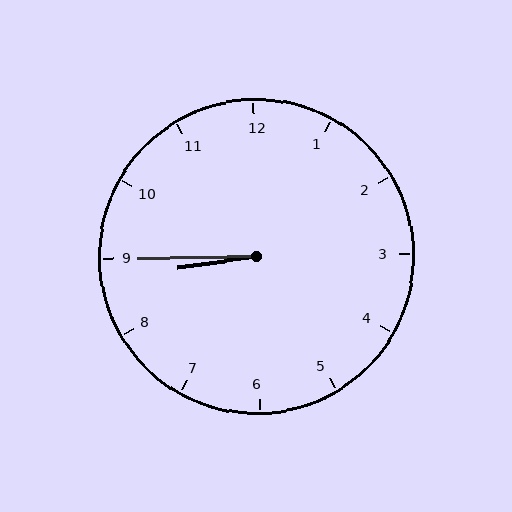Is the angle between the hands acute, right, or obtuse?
It is acute.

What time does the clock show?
8:45.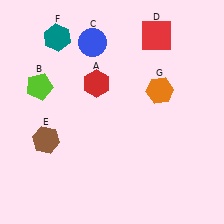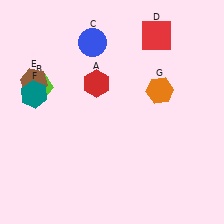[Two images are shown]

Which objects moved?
The objects that moved are: the brown hexagon (E), the teal hexagon (F).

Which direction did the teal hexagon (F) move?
The teal hexagon (F) moved down.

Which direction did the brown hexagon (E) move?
The brown hexagon (E) moved up.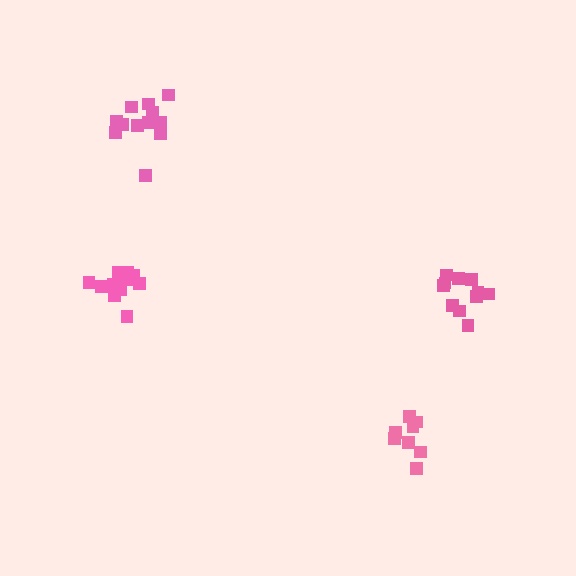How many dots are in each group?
Group 1: 12 dots, Group 2: 11 dots, Group 3: 13 dots, Group 4: 8 dots (44 total).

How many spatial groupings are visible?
There are 4 spatial groupings.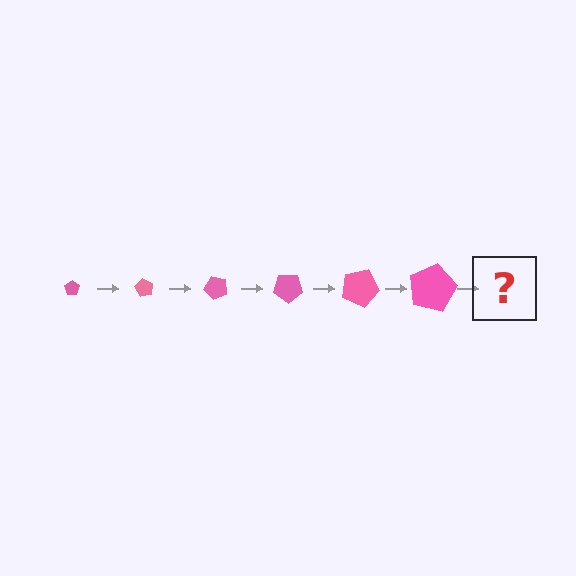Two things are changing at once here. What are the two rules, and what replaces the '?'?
The two rules are that the pentagon grows larger each step and it rotates 60 degrees each step. The '?' should be a pentagon, larger than the previous one and rotated 360 degrees from the start.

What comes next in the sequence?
The next element should be a pentagon, larger than the previous one and rotated 360 degrees from the start.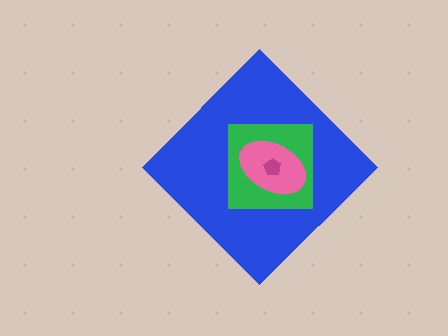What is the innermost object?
The magenta pentagon.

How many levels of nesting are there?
4.